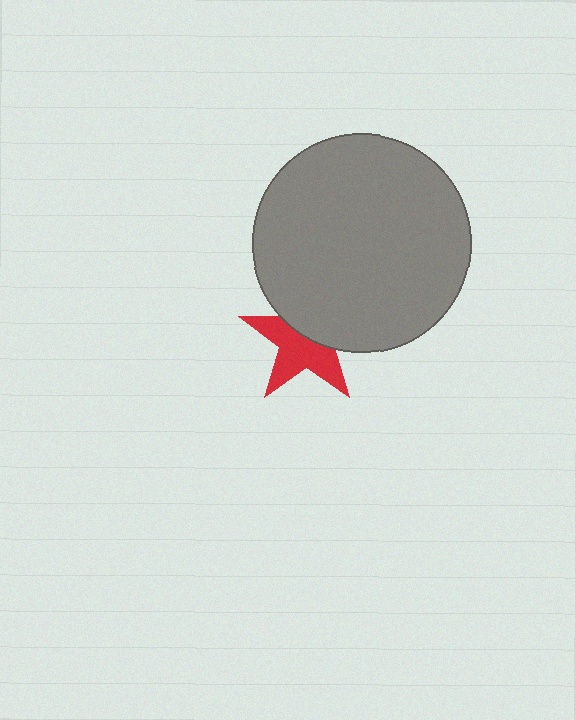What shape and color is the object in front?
The object in front is a gray circle.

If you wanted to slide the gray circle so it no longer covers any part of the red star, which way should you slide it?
Slide it up — that is the most direct way to separate the two shapes.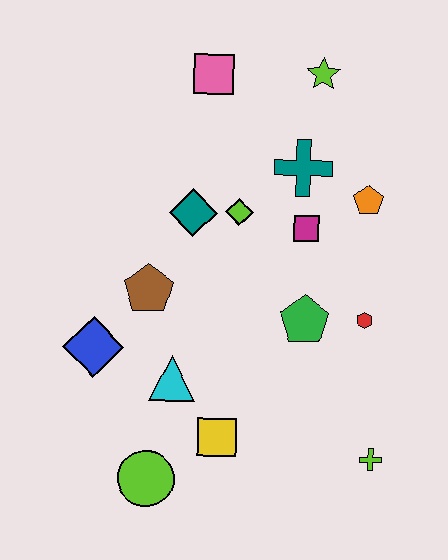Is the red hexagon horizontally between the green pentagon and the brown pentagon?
No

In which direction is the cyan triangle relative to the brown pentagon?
The cyan triangle is below the brown pentagon.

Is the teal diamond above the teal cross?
No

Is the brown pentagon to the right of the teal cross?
No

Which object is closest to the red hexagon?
The green pentagon is closest to the red hexagon.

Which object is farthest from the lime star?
The lime circle is farthest from the lime star.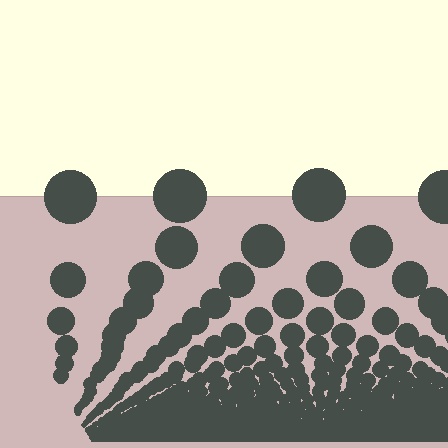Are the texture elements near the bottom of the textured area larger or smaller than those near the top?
Smaller. The gradient is inverted — elements near the bottom are smaller and denser.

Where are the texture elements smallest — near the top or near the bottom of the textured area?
Near the bottom.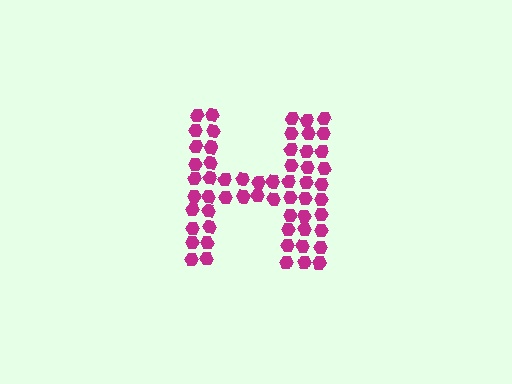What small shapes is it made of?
It is made of small hexagons.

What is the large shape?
The large shape is the letter H.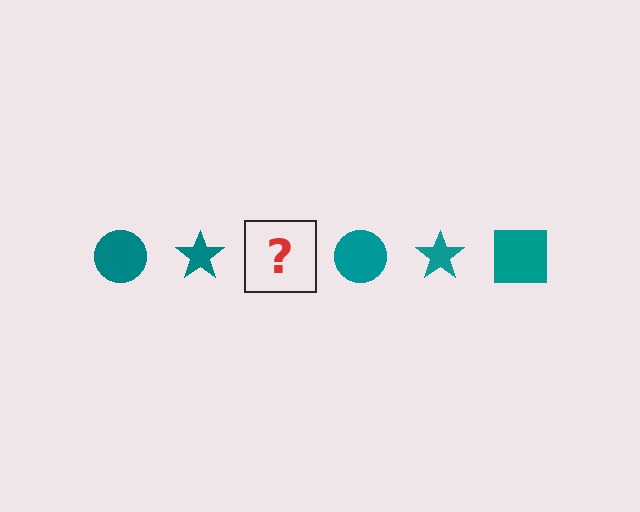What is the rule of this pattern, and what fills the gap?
The rule is that the pattern cycles through circle, star, square shapes in teal. The gap should be filled with a teal square.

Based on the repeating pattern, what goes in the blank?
The blank should be a teal square.